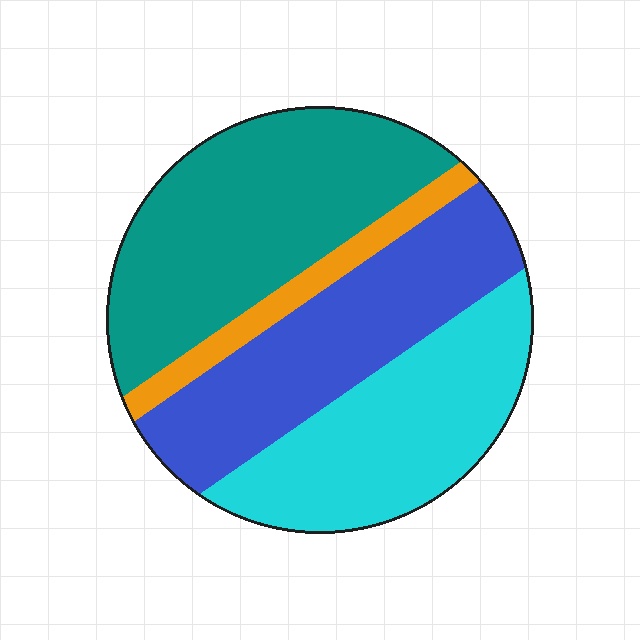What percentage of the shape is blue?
Blue covers around 30% of the shape.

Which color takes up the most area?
Teal, at roughly 35%.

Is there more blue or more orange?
Blue.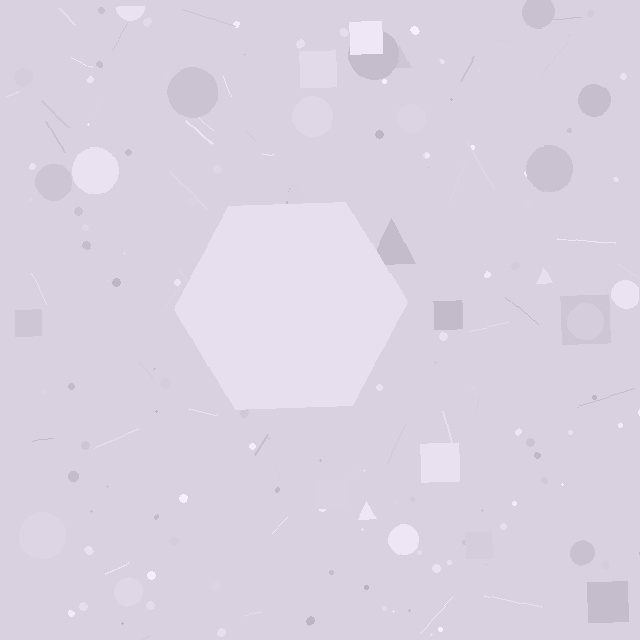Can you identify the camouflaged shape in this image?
The camouflaged shape is a hexagon.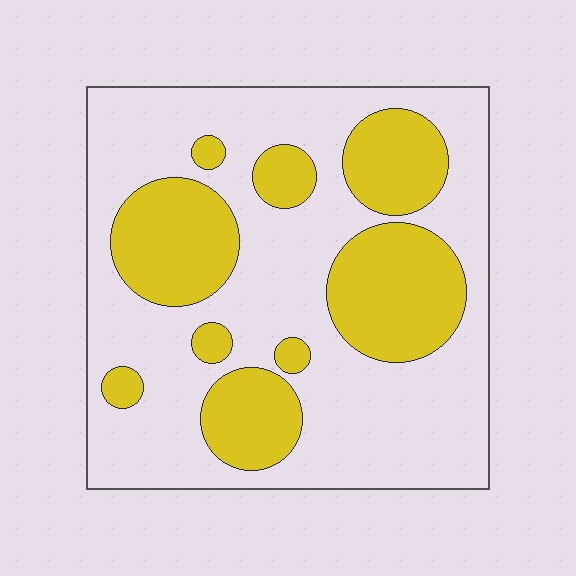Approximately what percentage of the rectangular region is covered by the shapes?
Approximately 35%.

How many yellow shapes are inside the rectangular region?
9.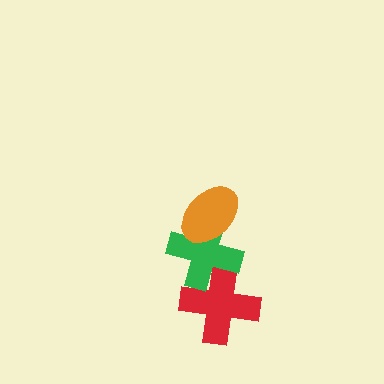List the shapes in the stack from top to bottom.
From top to bottom: the orange ellipse, the green cross, the red cross.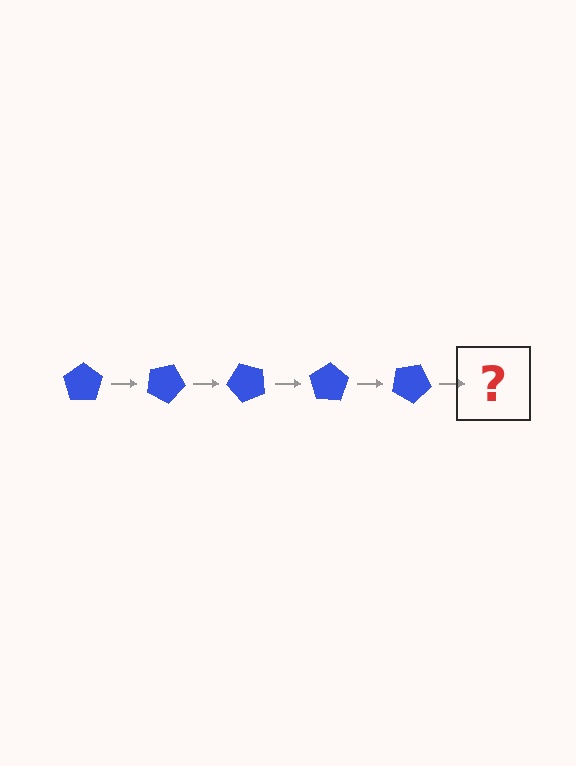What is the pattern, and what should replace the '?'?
The pattern is that the pentagon rotates 25 degrees each step. The '?' should be a blue pentagon rotated 125 degrees.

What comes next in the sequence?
The next element should be a blue pentagon rotated 125 degrees.